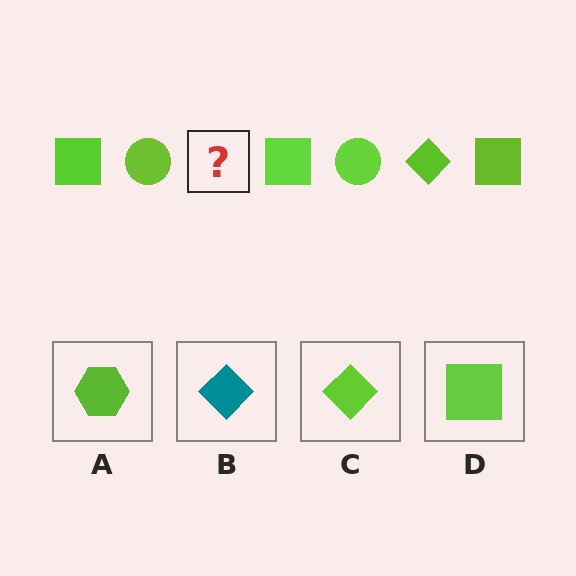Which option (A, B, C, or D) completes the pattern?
C.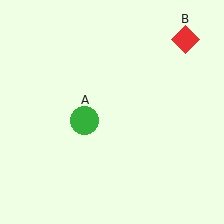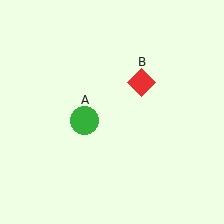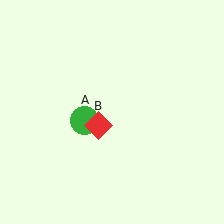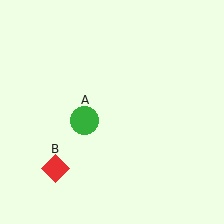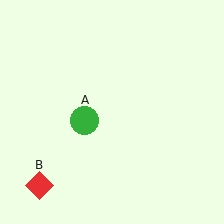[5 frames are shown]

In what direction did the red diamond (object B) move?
The red diamond (object B) moved down and to the left.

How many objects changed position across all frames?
1 object changed position: red diamond (object B).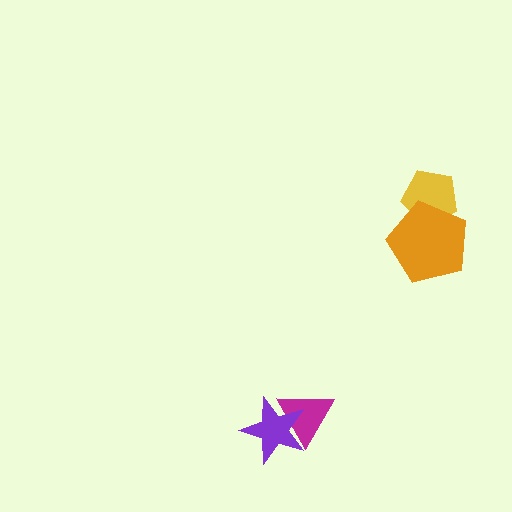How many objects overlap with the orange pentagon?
1 object overlaps with the orange pentagon.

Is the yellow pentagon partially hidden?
Yes, it is partially covered by another shape.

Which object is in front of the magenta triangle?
The purple star is in front of the magenta triangle.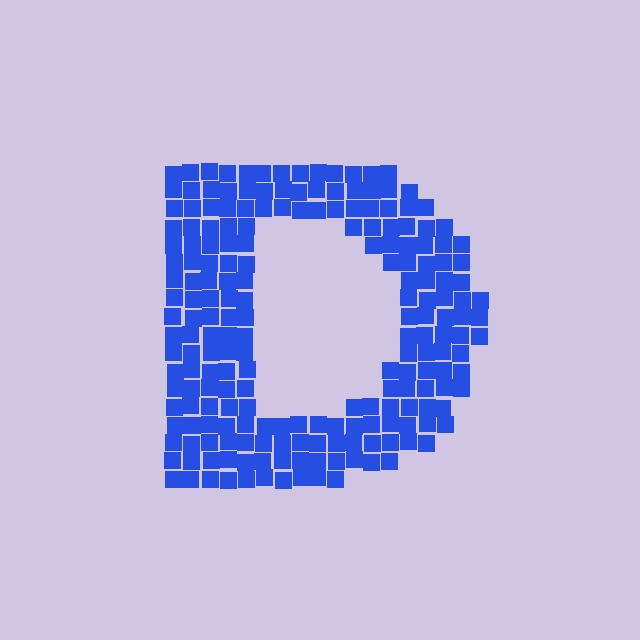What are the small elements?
The small elements are squares.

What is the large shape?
The large shape is the letter D.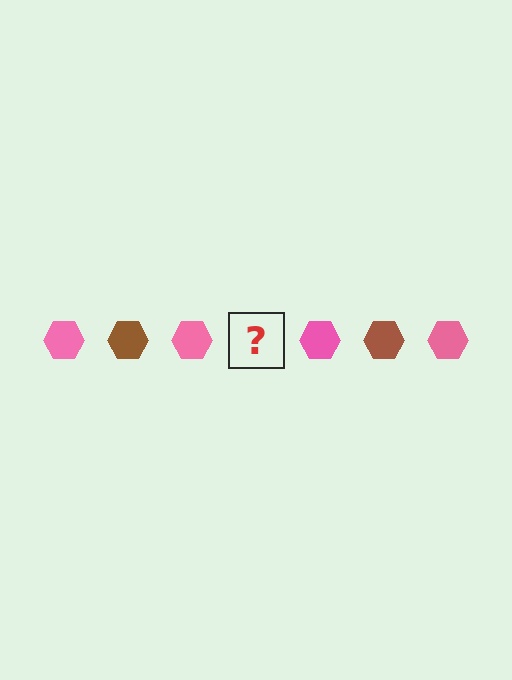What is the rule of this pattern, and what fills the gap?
The rule is that the pattern cycles through pink, brown hexagons. The gap should be filled with a brown hexagon.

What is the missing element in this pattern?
The missing element is a brown hexagon.